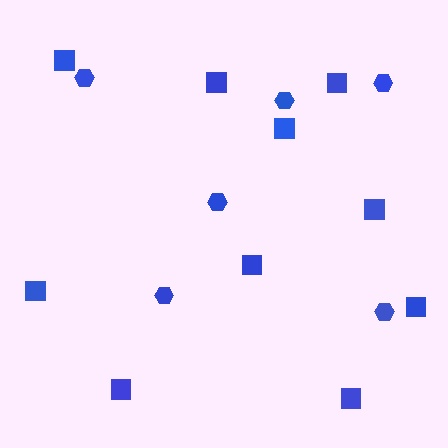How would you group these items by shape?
There are 2 groups: one group of hexagons (6) and one group of squares (10).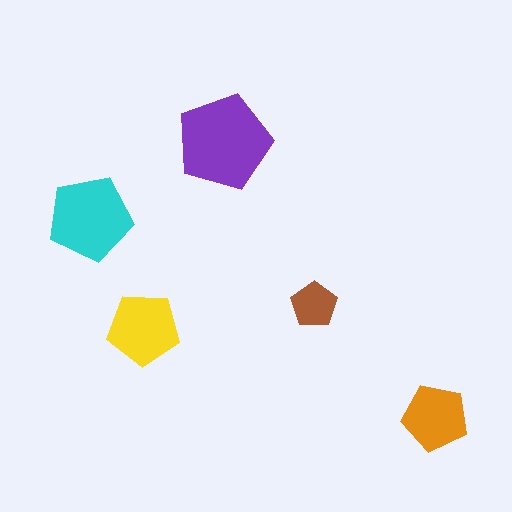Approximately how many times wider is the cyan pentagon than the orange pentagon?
About 1.5 times wider.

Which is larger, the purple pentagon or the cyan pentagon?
The purple one.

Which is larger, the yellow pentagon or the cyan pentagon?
The cyan one.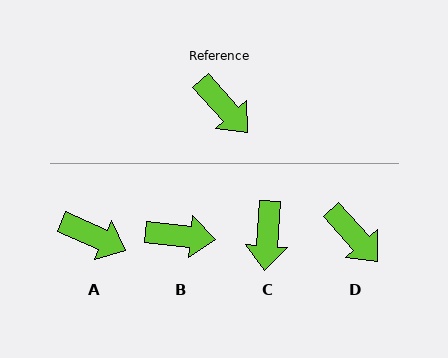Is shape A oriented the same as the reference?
No, it is off by about 24 degrees.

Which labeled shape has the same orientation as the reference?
D.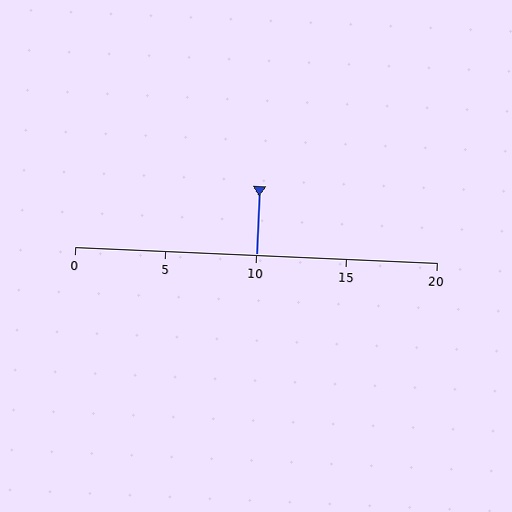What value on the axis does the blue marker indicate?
The marker indicates approximately 10.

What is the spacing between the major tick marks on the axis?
The major ticks are spaced 5 apart.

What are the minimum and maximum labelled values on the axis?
The axis runs from 0 to 20.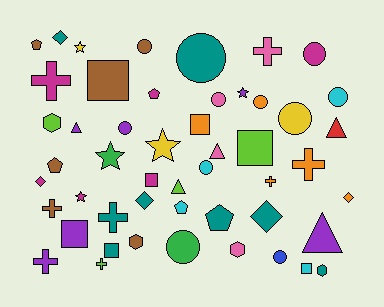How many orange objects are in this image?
There are 5 orange objects.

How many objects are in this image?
There are 50 objects.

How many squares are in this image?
There are 7 squares.